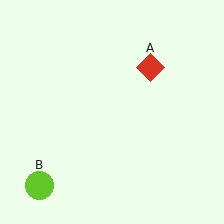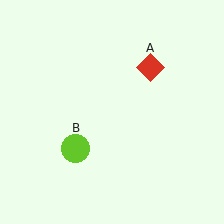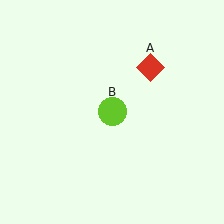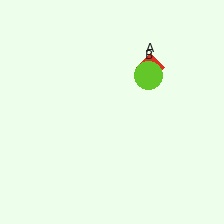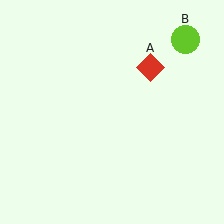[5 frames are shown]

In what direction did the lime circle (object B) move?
The lime circle (object B) moved up and to the right.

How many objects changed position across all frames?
1 object changed position: lime circle (object B).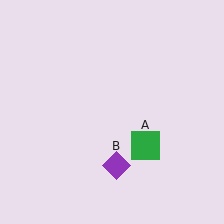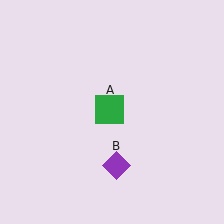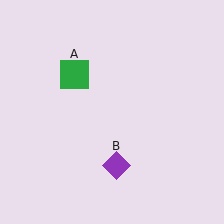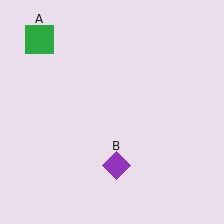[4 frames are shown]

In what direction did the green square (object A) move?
The green square (object A) moved up and to the left.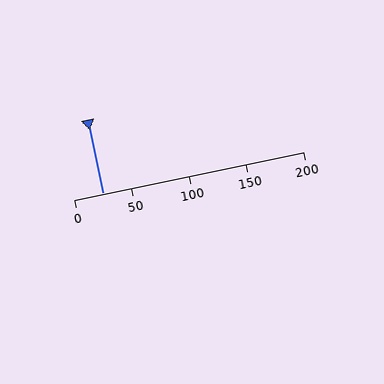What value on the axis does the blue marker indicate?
The marker indicates approximately 25.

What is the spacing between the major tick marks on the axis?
The major ticks are spaced 50 apart.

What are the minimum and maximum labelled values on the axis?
The axis runs from 0 to 200.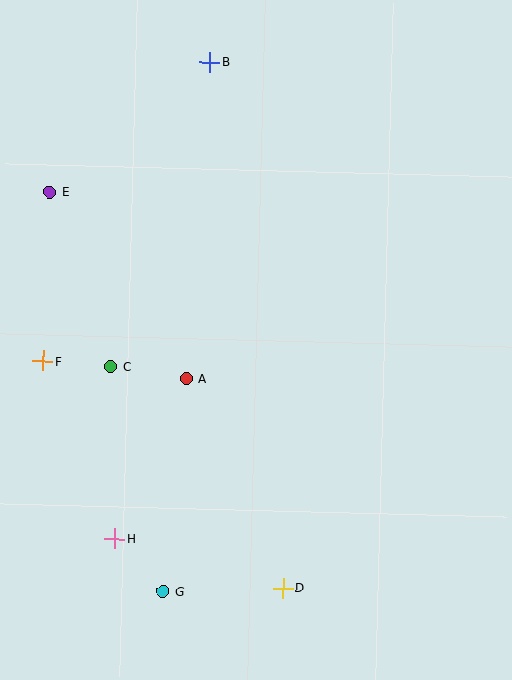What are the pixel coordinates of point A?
Point A is at (186, 378).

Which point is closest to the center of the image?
Point A at (186, 378) is closest to the center.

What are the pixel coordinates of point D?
Point D is at (283, 588).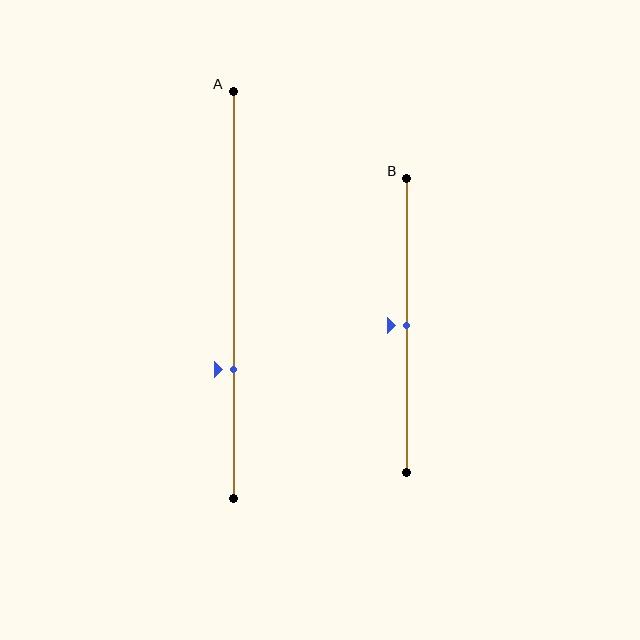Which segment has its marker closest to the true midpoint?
Segment B has its marker closest to the true midpoint.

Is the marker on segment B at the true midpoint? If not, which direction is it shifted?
Yes, the marker on segment B is at the true midpoint.